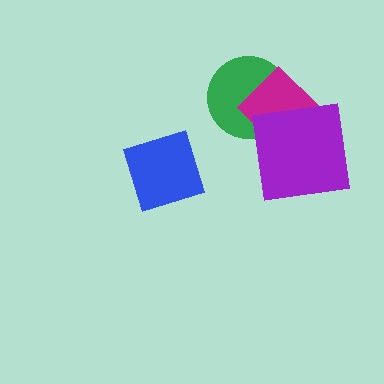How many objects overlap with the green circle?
1 object overlaps with the green circle.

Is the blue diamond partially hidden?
No, no other shape covers it.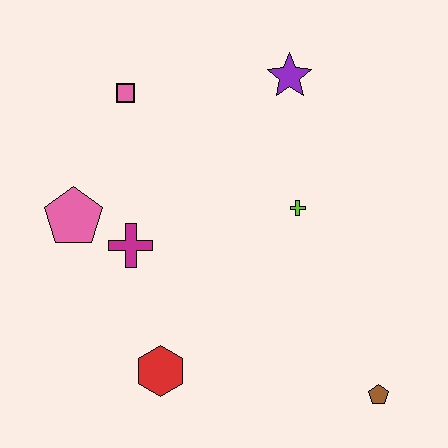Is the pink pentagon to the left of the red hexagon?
Yes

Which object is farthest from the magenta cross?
The brown pentagon is farthest from the magenta cross.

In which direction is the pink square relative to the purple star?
The pink square is to the left of the purple star.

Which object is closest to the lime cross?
The purple star is closest to the lime cross.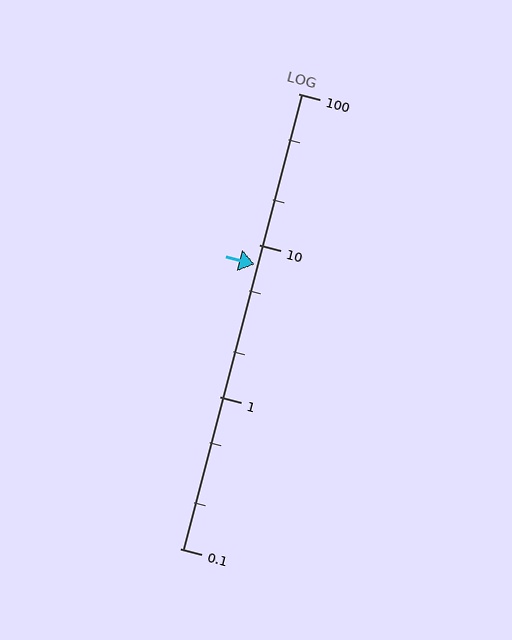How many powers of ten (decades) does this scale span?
The scale spans 3 decades, from 0.1 to 100.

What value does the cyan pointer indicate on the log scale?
The pointer indicates approximately 7.5.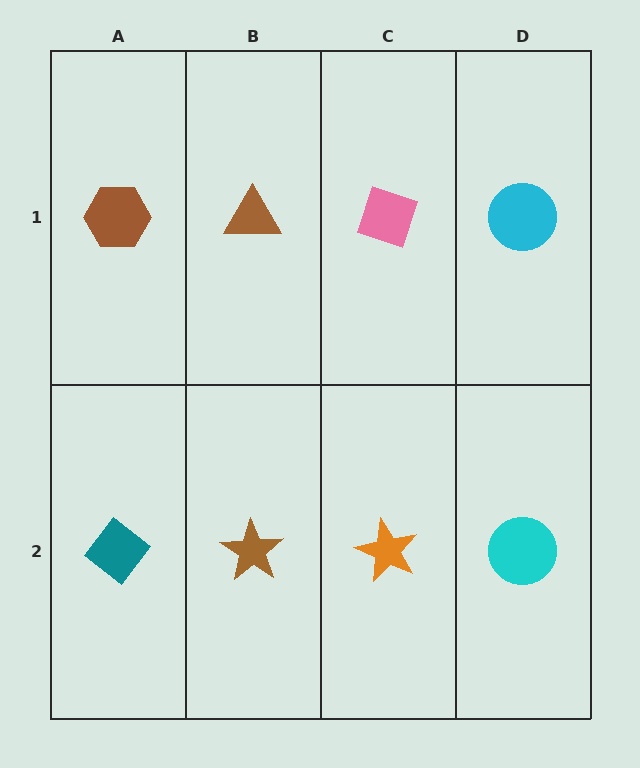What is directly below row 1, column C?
An orange star.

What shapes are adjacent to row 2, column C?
A pink diamond (row 1, column C), a brown star (row 2, column B), a cyan circle (row 2, column D).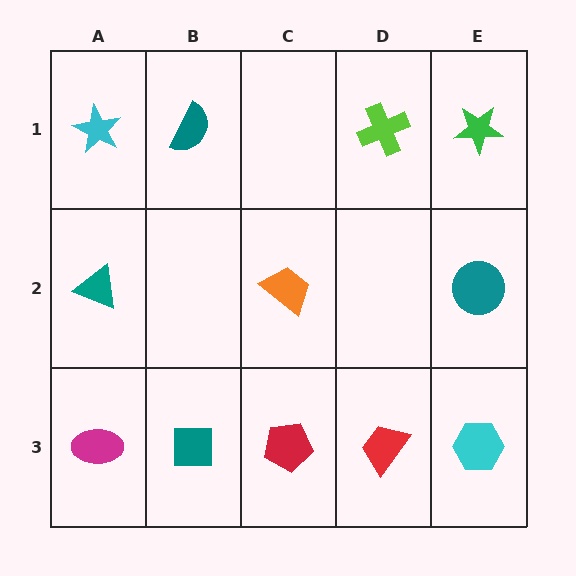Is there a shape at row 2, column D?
No, that cell is empty.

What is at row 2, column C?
An orange trapezoid.